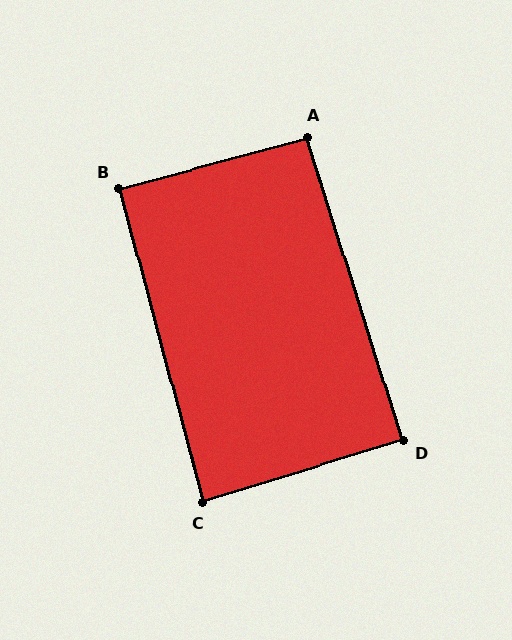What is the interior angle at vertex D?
Approximately 90 degrees (approximately right).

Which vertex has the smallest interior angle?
C, at approximately 88 degrees.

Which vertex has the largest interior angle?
A, at approximately 92 degrees.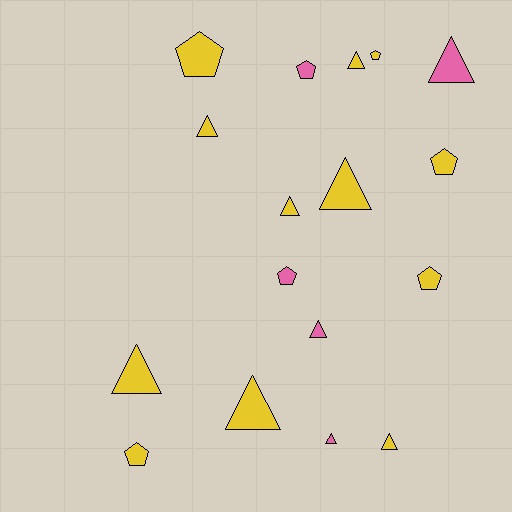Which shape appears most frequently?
Triangle, with 10 objects.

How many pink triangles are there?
There are 3 pink triangles.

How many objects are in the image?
There are 17 objects.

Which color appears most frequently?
Yellow, with 12 objects.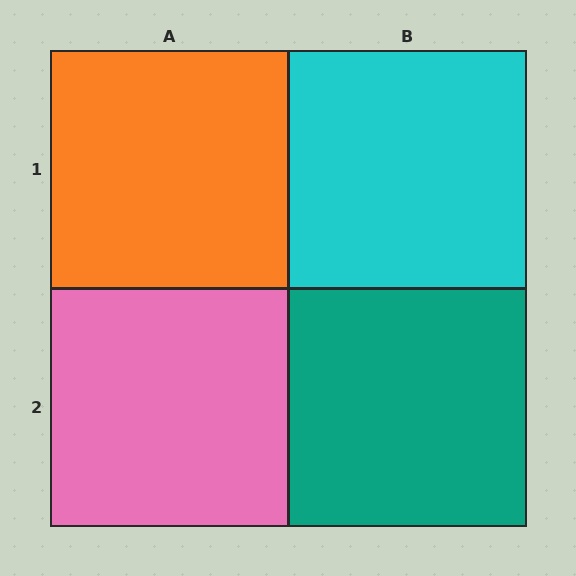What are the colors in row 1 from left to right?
Orange, cyan.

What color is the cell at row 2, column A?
Pink.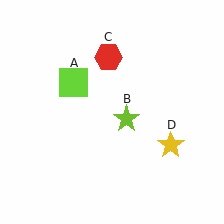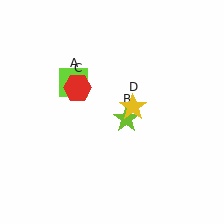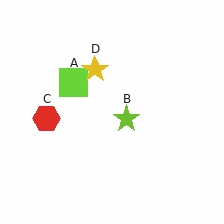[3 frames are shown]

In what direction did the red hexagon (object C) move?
The red hexagon (object C) moved down and to the left.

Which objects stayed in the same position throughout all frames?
Lime square (object A) and lime star (object B) remained stationary.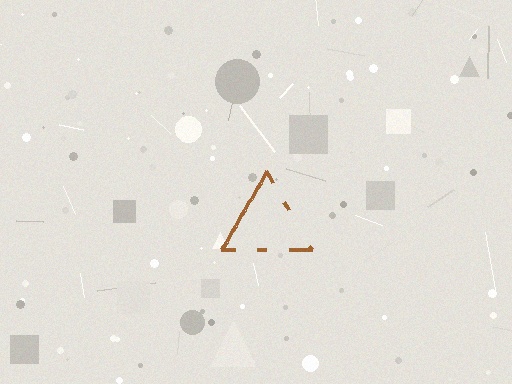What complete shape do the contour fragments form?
The contour fragments form a triangle.